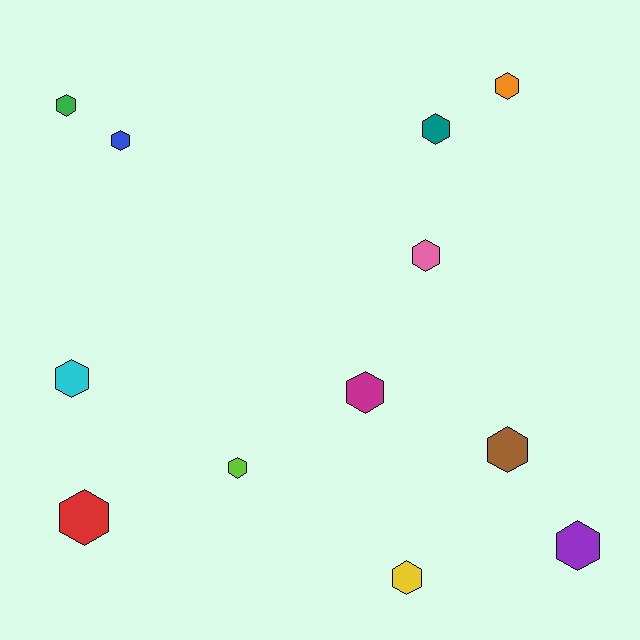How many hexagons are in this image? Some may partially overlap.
There are 12 hexagons.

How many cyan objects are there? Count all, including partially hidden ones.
There is 1 cyan object.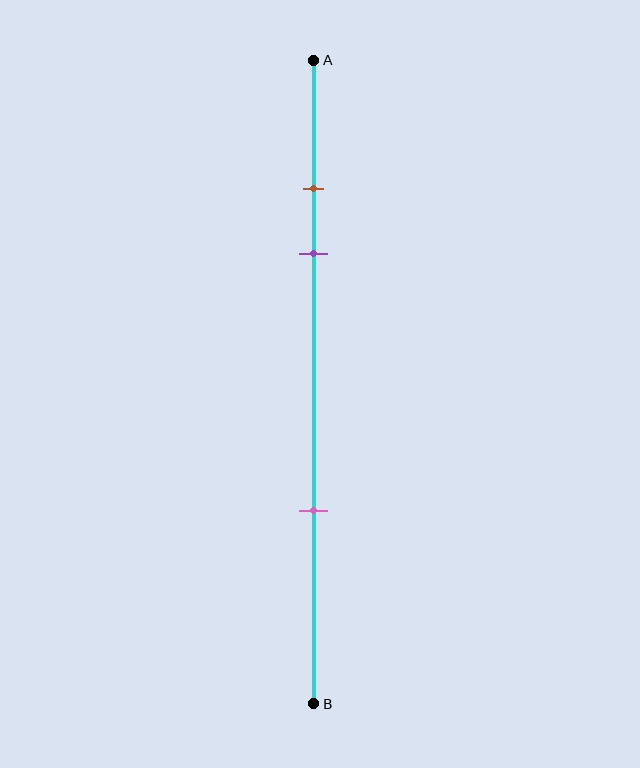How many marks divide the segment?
There are 3 marks dividing the segment.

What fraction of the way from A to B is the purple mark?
The purple mark is approximately 30% (0.3) of the way from A to B.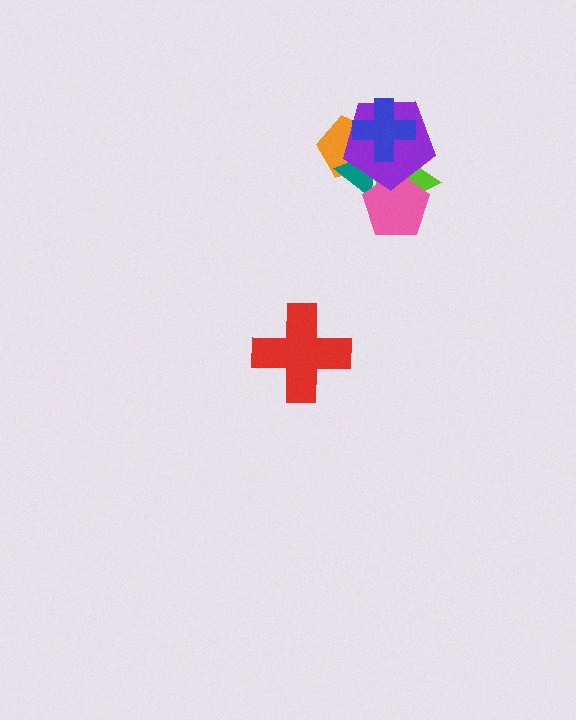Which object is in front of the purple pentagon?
The blue cross is in front of the purple pentagon.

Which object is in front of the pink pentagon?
The purple pentagon is in front of the pink pentagon.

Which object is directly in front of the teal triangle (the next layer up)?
The lime triangle is directly in front of the teal triangle.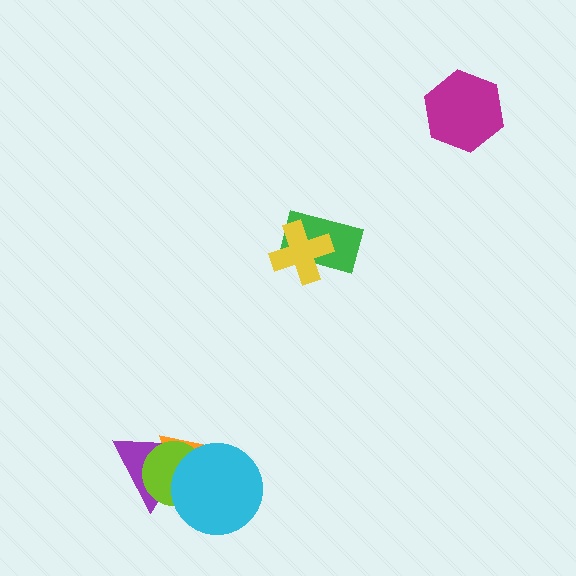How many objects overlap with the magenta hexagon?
0 objects overlap with the magenta hexagon.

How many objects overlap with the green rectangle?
1 object overlaps with the green rectangle.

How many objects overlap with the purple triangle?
3 objects overlap with the purple triangle.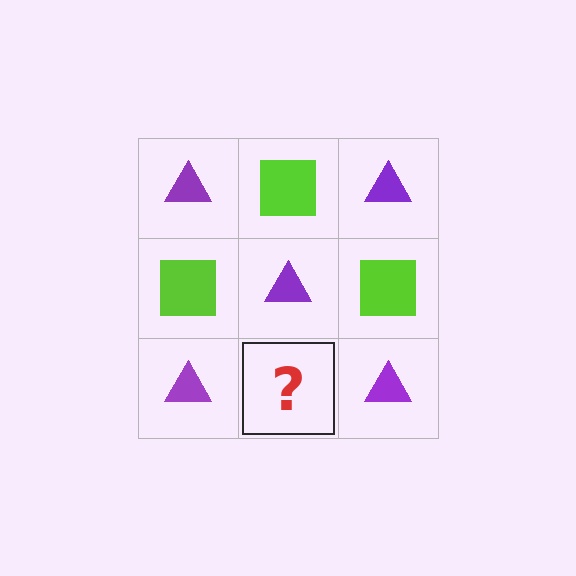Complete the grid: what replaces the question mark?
The question mark should be replaced with a lime square.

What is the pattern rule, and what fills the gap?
The rule is that it alternates purple triangle and lime square in a checkerboard pattern. The gap should be filled with a lime square.